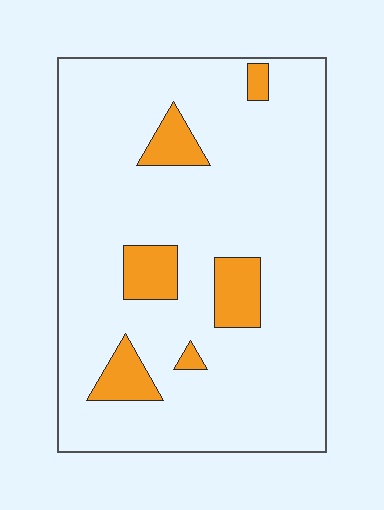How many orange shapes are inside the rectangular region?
6.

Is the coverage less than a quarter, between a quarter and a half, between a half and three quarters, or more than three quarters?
Less than a quarter.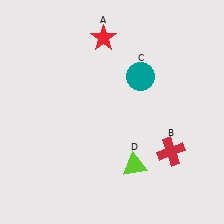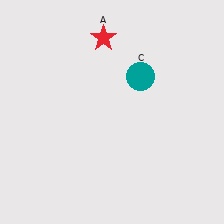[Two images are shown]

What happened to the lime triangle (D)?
The lime triangle (D) was removed in Image 2. It was in the bottom-right area of Image 1.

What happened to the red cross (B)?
The red cross (B) was removed in Image 2. It was in the bottom-right area of Image 1.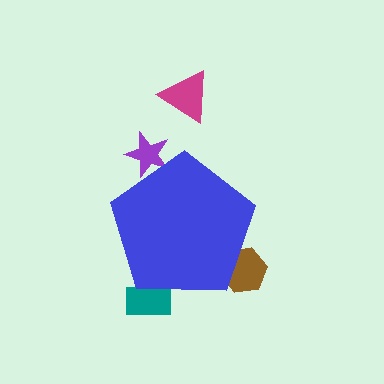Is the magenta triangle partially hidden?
No, the magenta triangle is fully visible.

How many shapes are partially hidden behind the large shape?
3 shapes are partially hidden.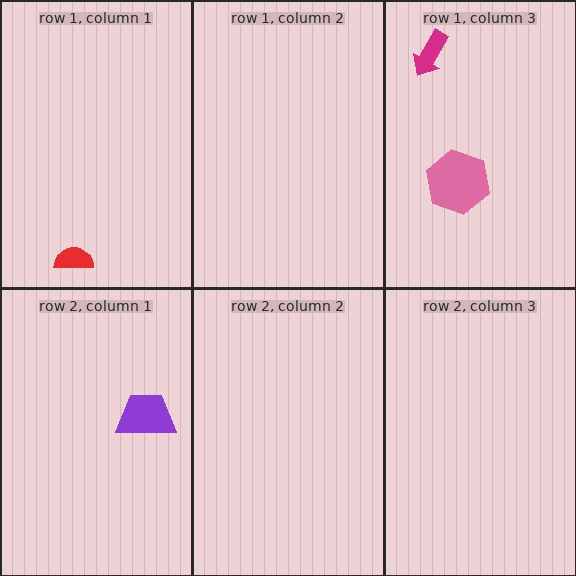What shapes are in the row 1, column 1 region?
The red semicircle.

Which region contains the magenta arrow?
The row 1, column 3 region.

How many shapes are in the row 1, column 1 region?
1.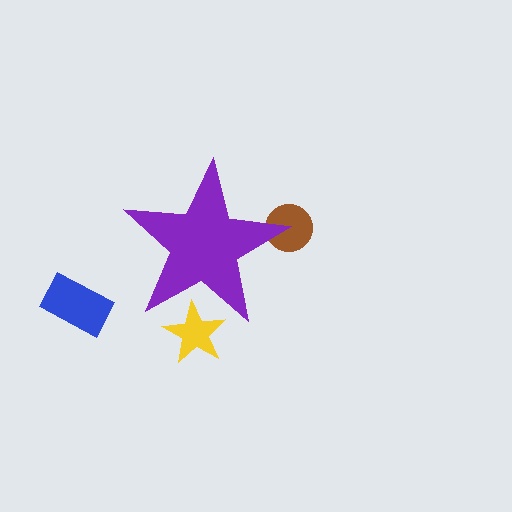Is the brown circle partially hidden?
Yes, the brown circle is partially hidden behind the purple star.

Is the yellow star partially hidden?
Yes, the yellow star is partially hidden behind the purple star.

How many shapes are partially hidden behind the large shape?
2 shapes are partially hidden.